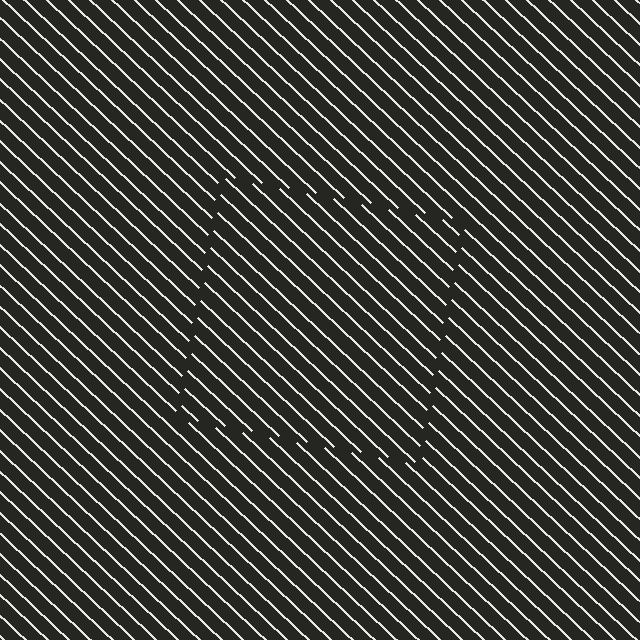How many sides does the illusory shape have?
4 sides — the line-ends trace a square.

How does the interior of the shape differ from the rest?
The interior of the shape contains the same grating, shifted by half a period — the contour is defined by the phase discontinuity where line-ends from the inner and outer gratings abut.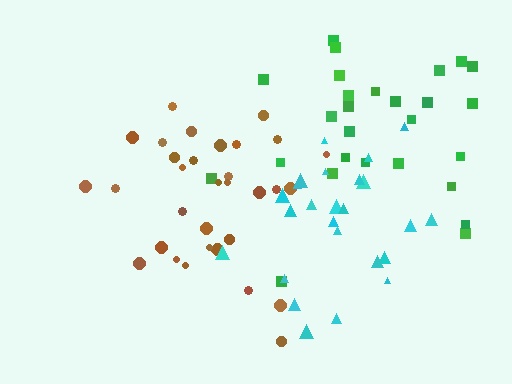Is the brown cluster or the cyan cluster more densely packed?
Cyan.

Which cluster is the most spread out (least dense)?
Green.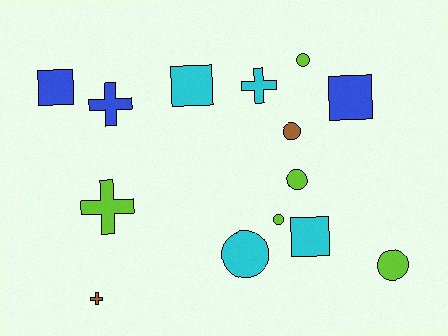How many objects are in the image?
There are 14 objects.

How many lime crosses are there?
There is 1 lime cross.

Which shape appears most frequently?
Circle, with 6 objects.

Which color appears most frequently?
Lime, with 5 objects.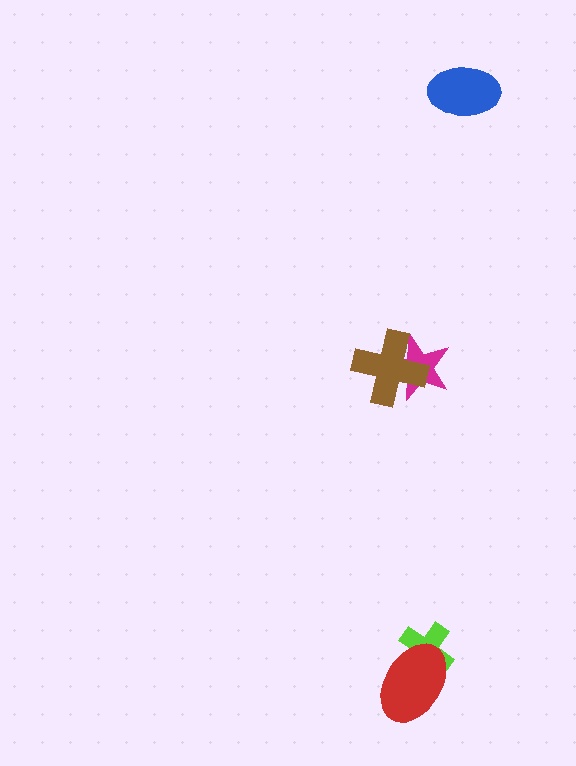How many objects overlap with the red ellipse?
1 object overlaps with the red ellipse.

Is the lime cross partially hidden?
Yes, it is partially covered by another shape.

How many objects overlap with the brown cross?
1 object overlaps with the brown cross.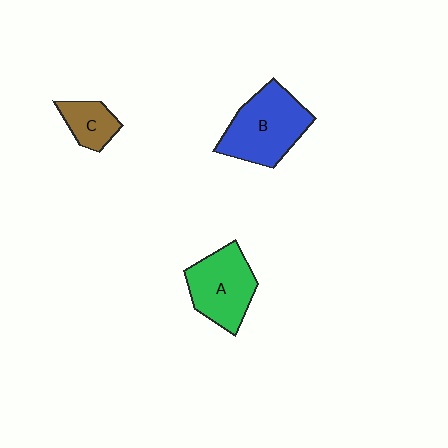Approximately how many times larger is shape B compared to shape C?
Approximately 2.3 times.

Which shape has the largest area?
Shape B (blue).